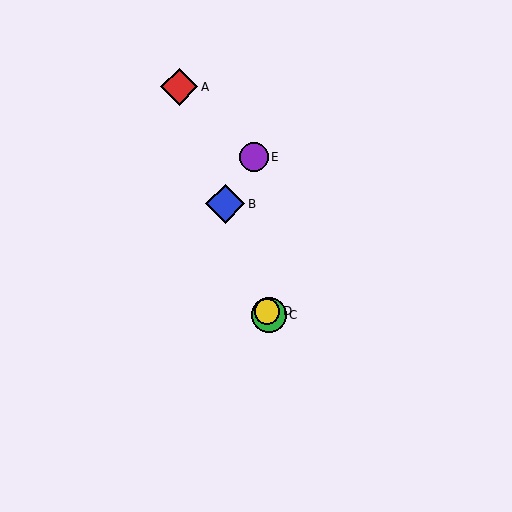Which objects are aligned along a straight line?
Objects A, B, C, D are aligned along a straight line.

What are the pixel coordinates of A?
Object A is at (179, 87).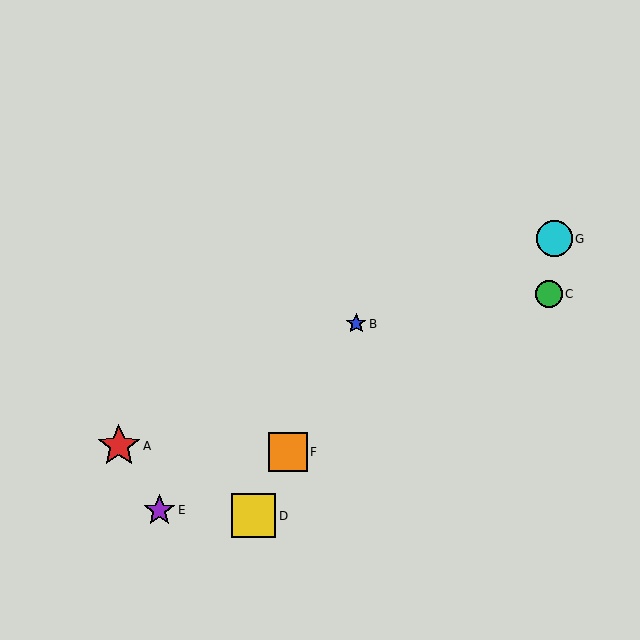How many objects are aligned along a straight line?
3 objects (B, D, F) are aligned along a straight line.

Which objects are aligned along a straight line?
Objects B, D, F are aligned along a straight line.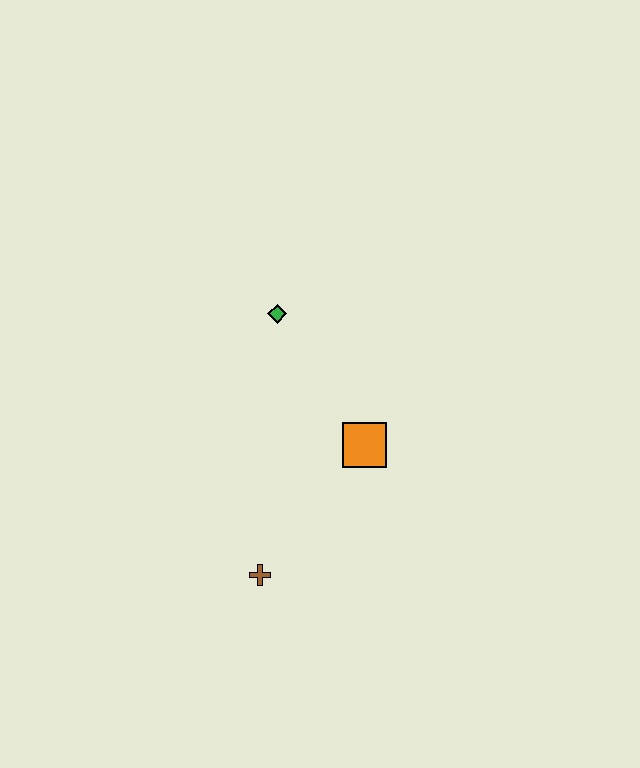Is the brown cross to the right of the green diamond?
No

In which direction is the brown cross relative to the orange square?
The brown cross is below the orange square.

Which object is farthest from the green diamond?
The brown cross is farthest from the green diamond.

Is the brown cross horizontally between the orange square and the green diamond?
No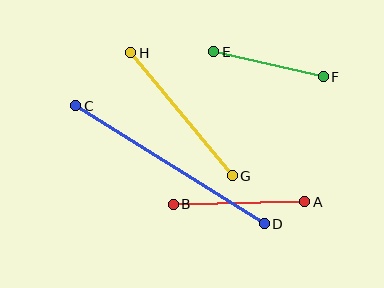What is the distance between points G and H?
The distance is approximately 160 pixels.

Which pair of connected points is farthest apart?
Points C and D are farthest apart.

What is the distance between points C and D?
The distance is approximately 222 pixels.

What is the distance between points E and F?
The distance is approximately 112 pixels.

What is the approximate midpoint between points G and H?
The midpoint is at approximately (182, 114) pixels.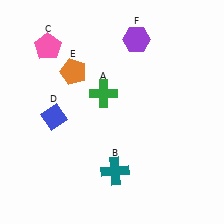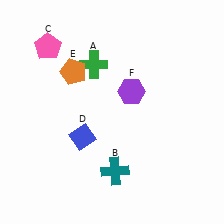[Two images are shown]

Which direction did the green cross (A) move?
The green cross (A) moved up.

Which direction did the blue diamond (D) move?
The blue diamond (D) moved right.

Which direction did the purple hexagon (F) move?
The purple hexagon (F) moved down.